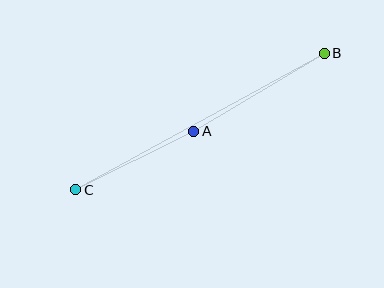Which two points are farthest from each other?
Points B and C are farthest from each other.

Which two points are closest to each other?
Points A and C are closest to each other.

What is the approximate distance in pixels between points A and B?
The distance between A and B is approximately 153 pixels.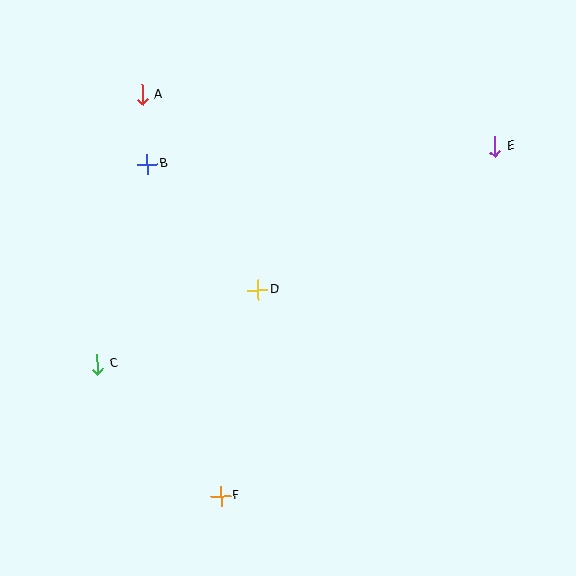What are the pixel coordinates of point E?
Point E is at (495, 147).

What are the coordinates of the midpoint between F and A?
The midpoint between F and A is at (182, 295).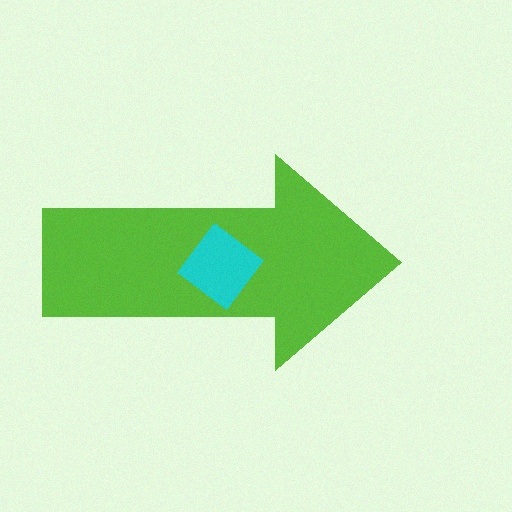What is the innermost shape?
The cyan diamond.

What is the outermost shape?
The lime arrow.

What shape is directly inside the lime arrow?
The cyan diamond.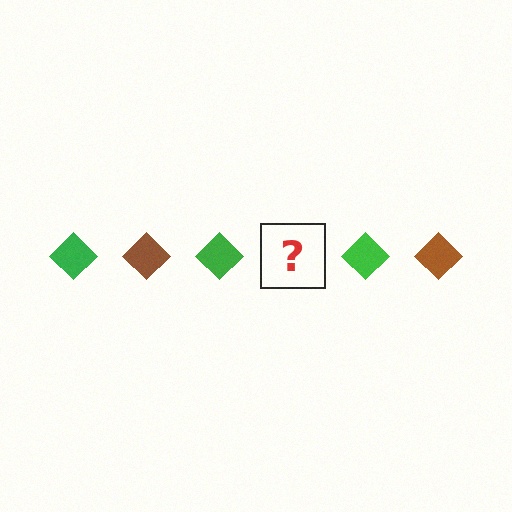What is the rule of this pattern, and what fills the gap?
The rule is that the pattern cycles through green, brown diamonds. The gap should be filled with a brown diamond.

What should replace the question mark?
The question mark should be replaced with a brown diamond.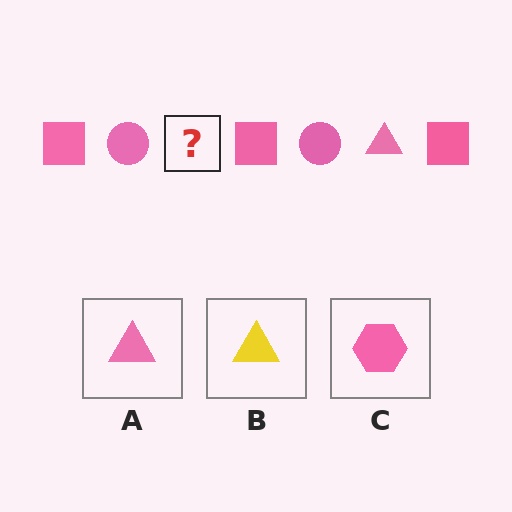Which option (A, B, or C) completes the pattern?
A.